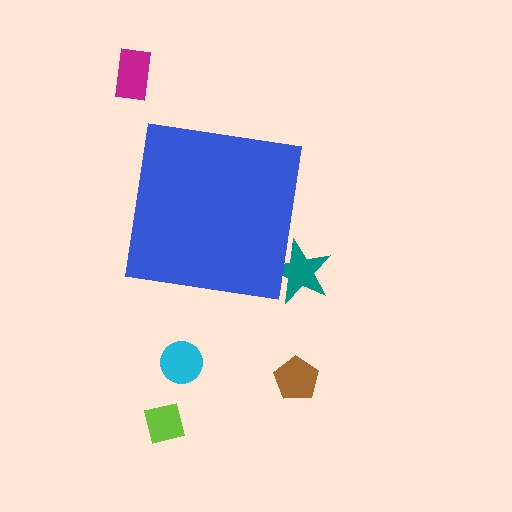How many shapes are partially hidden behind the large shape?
1 shape is partially hidden.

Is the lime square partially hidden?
No, the lime square is fully visible.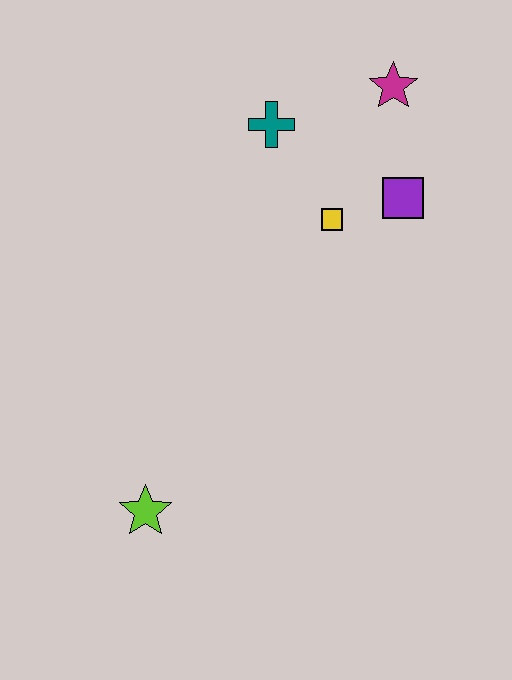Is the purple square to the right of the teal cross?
Yes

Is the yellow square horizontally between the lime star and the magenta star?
Yes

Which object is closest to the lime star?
The yellow square is closest to the lime star.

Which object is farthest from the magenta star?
The lime star is farthest from the magenta star.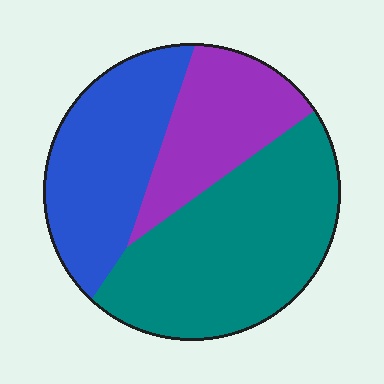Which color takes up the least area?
Purple, at roughly 25%.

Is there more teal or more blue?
Teal.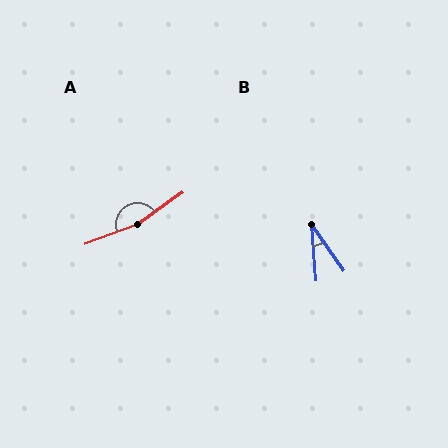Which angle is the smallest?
B, at approximately 30 degrees.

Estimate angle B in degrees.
Approximately 30 degrees.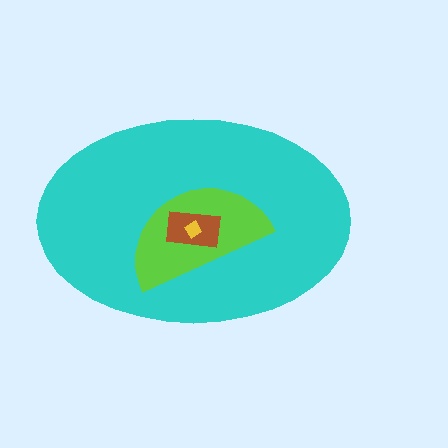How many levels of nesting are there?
4.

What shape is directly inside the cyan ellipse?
The lime semicircle.